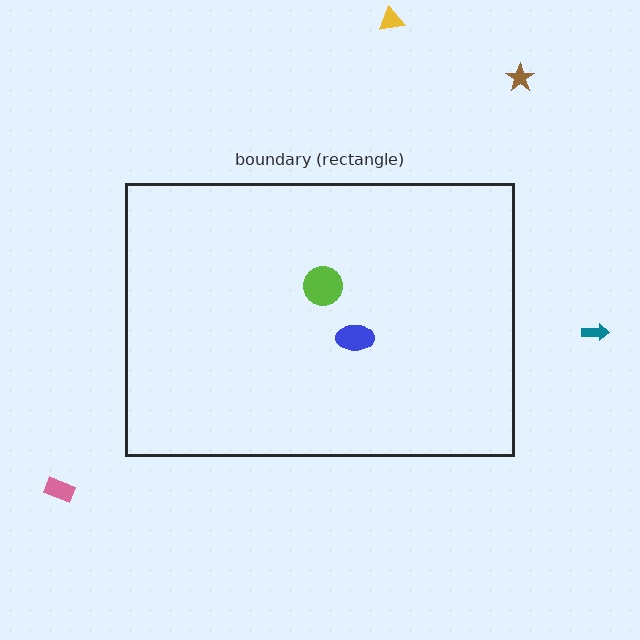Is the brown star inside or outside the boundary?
Outside.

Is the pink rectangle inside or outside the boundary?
Outside.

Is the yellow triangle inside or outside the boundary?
Outside.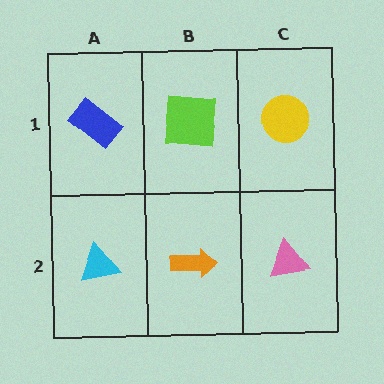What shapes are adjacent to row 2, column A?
A blue rectangle (row 1, column A), an orange arrow (row 2, column B).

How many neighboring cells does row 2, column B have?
3.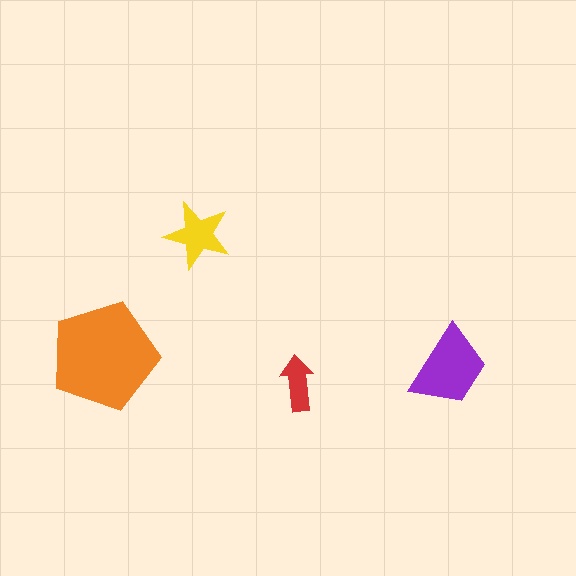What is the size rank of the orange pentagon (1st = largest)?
1st.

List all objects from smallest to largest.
The red arrow, the yellow star, the purple trapezoid, the orange pentagon.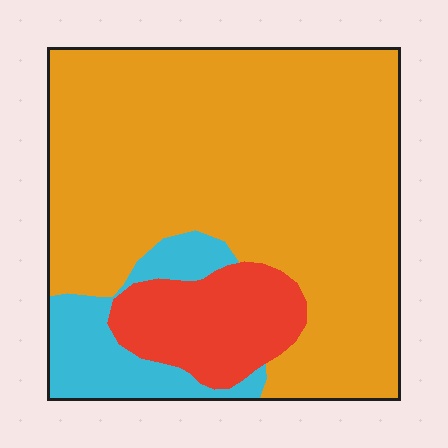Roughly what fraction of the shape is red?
Red covers roughly 15% of the shape.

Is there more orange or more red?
Orange.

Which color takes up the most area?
Orange, at roughly 75%.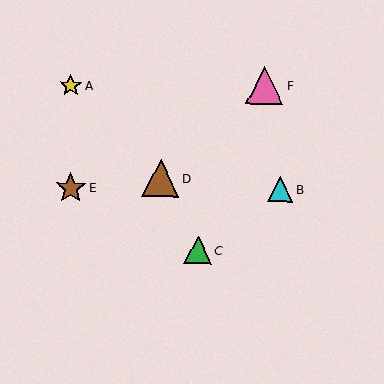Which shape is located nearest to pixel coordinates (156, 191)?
The brown triangle (labeled D) at (161, 178) is nearest to that location.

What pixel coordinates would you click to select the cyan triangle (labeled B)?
Click at (280, 189) to select the cyan triangle B.